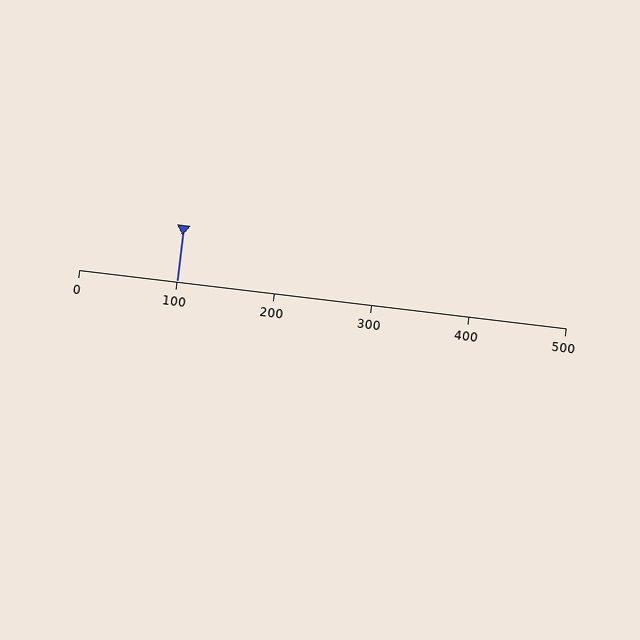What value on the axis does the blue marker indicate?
The marker indicates approximately 100.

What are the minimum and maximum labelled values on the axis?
The axis runs from 0 to 500.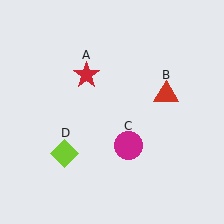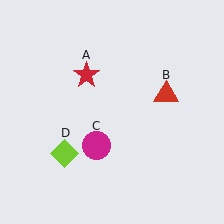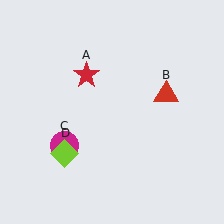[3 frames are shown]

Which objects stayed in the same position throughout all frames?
Red star (object A) and red triangle (object B) and lime diamond (object D) remained stationary.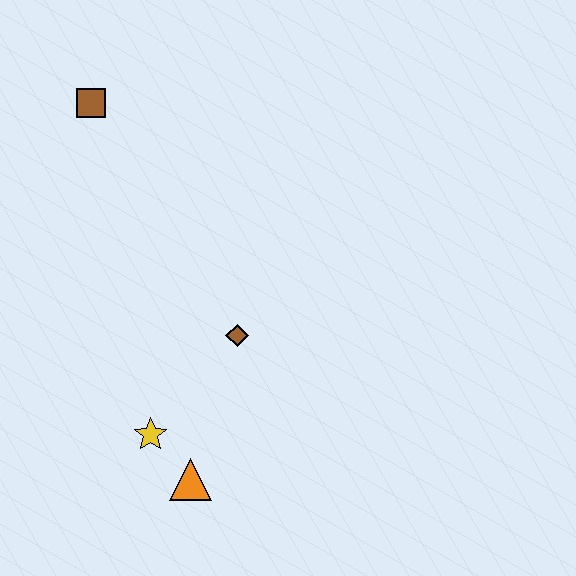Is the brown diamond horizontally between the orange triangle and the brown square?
No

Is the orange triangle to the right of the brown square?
Yes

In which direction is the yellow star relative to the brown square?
The yellow star is below the brown square.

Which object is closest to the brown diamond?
The yellow star is closest to the brown diamond.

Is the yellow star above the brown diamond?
No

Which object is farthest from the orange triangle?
The brown square is farthest from the orange triangle.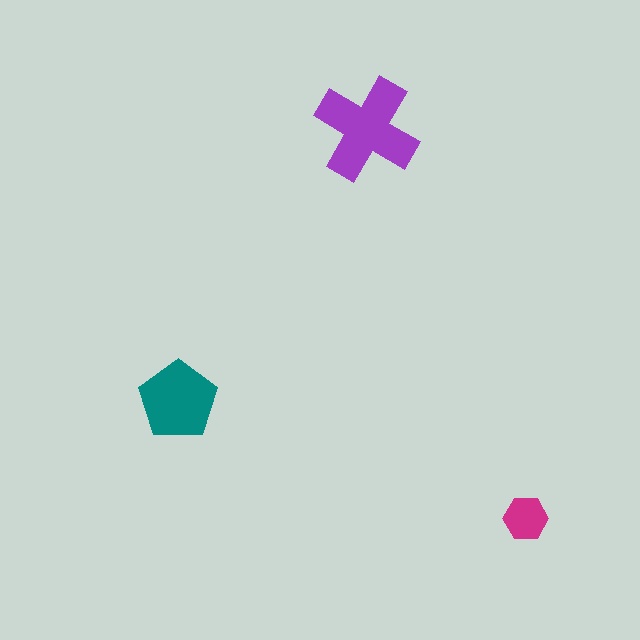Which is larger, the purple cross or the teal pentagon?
The purple cross.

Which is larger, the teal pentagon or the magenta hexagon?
The teal pentagon.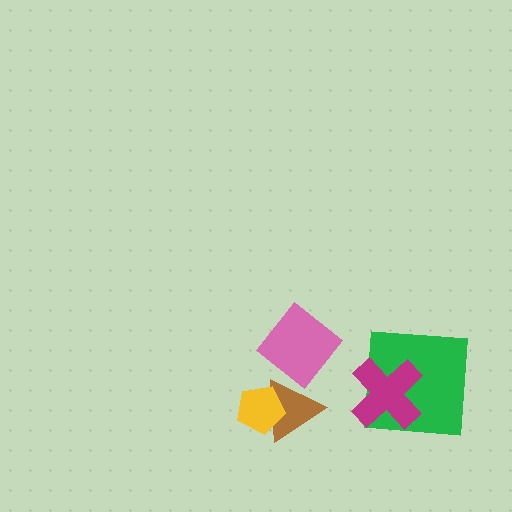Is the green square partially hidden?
Yes, it is partially covered by another shape.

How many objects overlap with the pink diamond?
0 objects overlap with the pink diamond.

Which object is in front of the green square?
The magenta cross is in front of the green square.